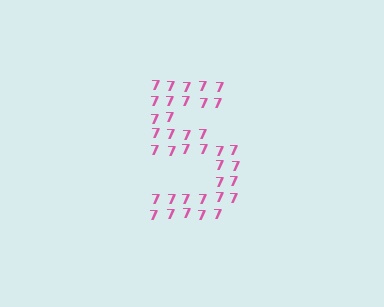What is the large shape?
The large shape is the digit 5.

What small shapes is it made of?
It is made of small digit 7's.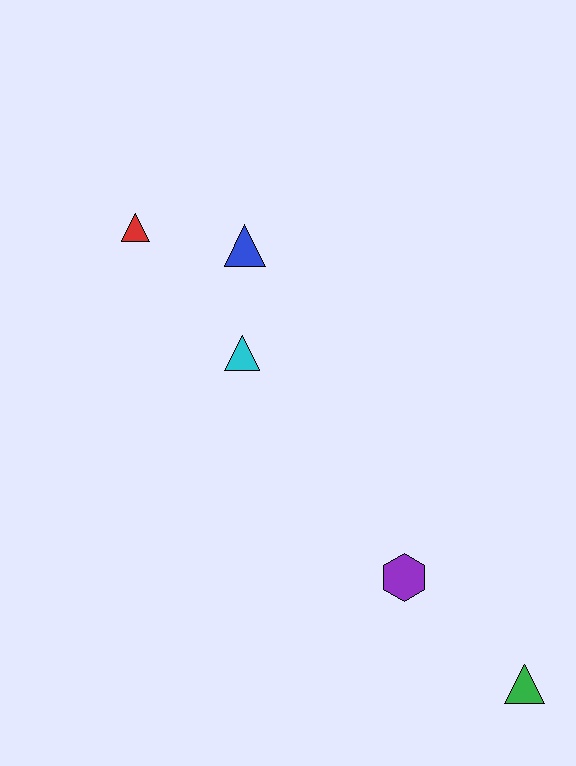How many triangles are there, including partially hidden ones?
There are 4 triangles.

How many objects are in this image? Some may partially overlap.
There are 5 objects.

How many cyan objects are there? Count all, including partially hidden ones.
There is 1 cyan object.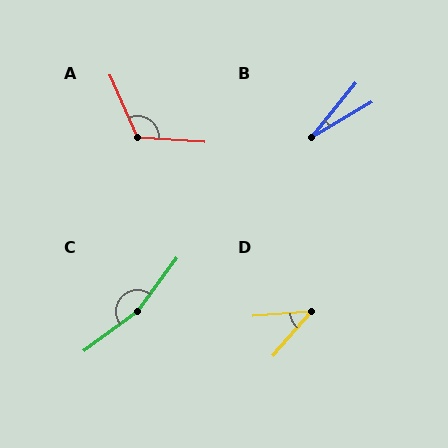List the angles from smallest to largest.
B (20°), D (45°), A (118°), C (162°).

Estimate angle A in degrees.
Approximately 118 degrees.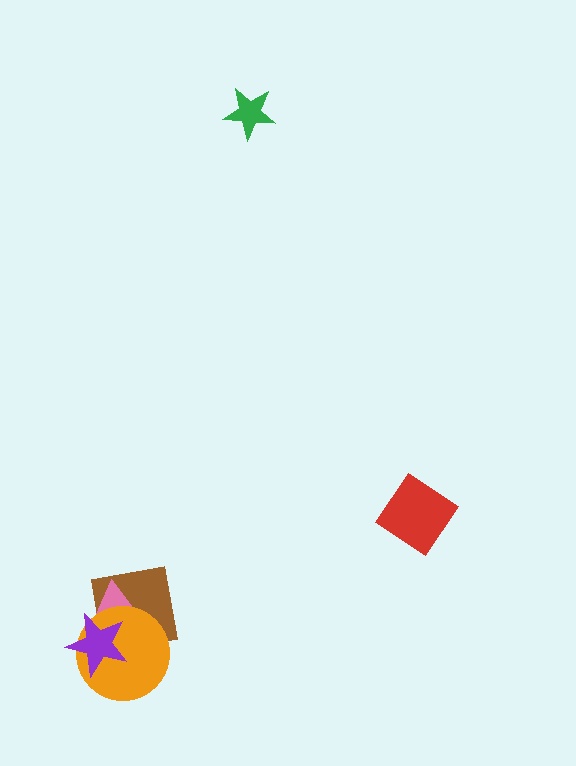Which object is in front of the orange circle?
The purple star is in front of the orange circle.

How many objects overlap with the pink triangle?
3 objects overlap with the pink triangle.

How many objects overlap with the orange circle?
3 objects overlap with the orange circle.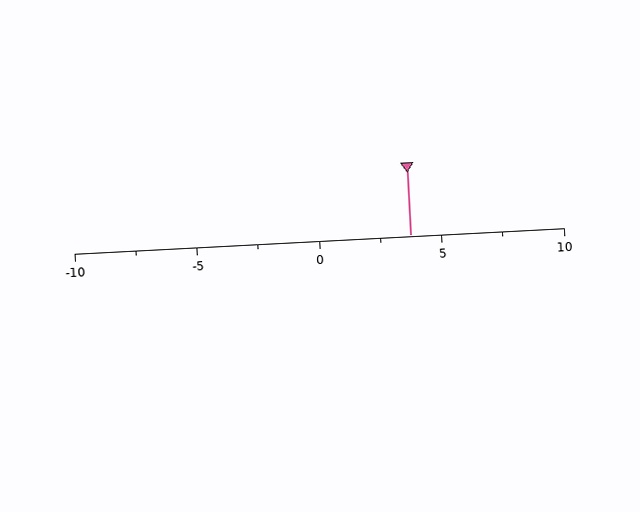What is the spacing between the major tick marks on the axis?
The major ticks are spaced 5 apart.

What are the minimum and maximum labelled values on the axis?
The axis runs from -10 to 10.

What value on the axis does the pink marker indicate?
The marker indicates approximately 3.8.